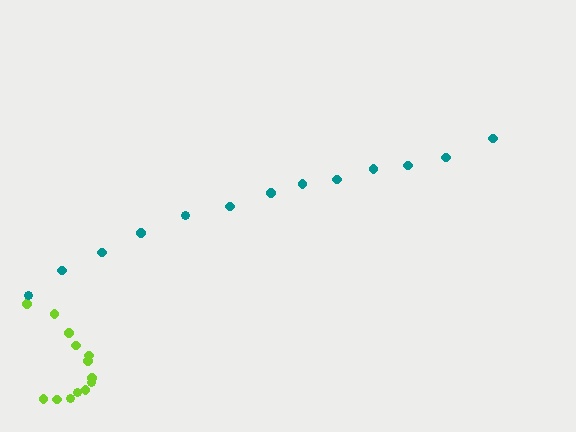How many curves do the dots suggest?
There are 2 distinct paths.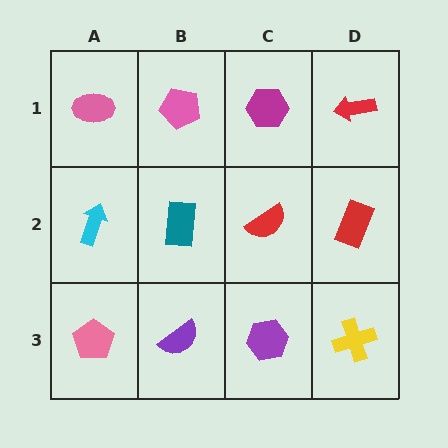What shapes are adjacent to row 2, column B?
A pink pentagon (row 1, column B), a purple semicircle (row 3, column B), a cyan arrow (row 2, column A), a red semicircle (row 2, column C).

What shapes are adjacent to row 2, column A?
A pink ellipse (row 1, column A), a pink pentagon (row 3, column A), a teal rectangle (row 2, column B).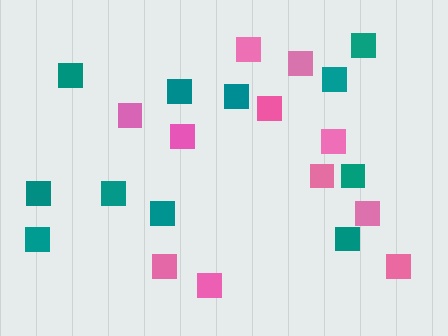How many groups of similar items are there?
There are 2 groups: one group of pink squares (11) and one group of teal squares (11).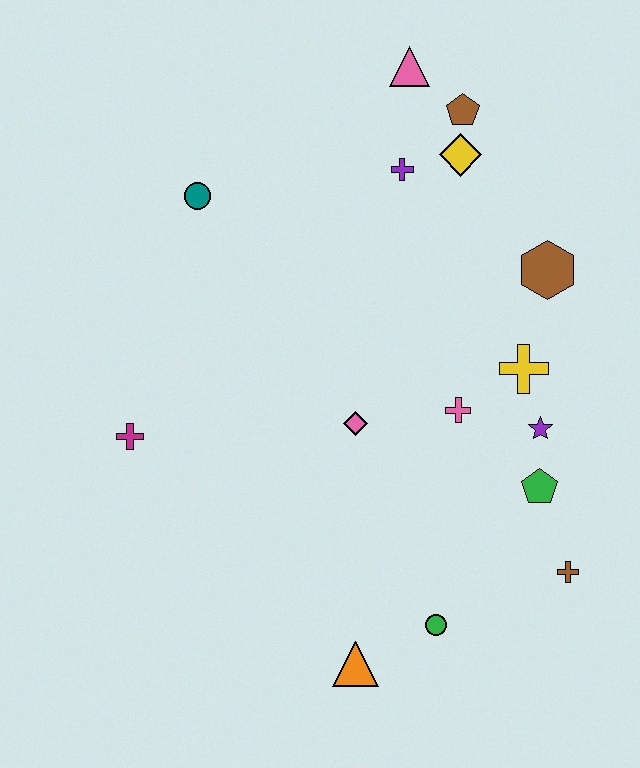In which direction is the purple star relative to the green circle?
The purple star is above the green circle.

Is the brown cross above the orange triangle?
Yes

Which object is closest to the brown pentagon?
The yellow diamond is closest to the brown pentagon.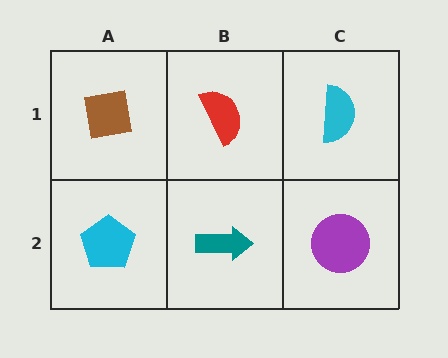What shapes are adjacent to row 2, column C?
A cyan semicircle (row 1, column C), a teal arrow (row 2, column B).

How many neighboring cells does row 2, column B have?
3.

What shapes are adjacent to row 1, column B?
A teal arrow (row 2, column B), a brown square (row 1, column A), a cyan semicircle (row 1, column C).